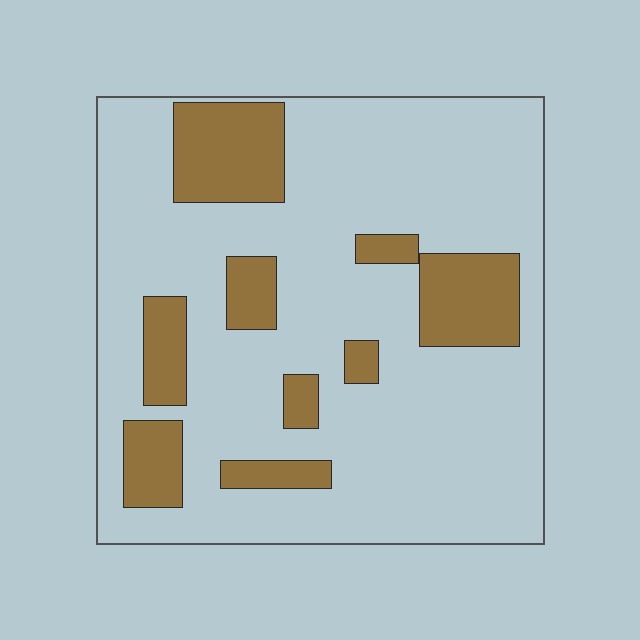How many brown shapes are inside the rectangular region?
9.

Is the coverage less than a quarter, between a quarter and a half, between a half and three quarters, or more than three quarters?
Less than a quarter.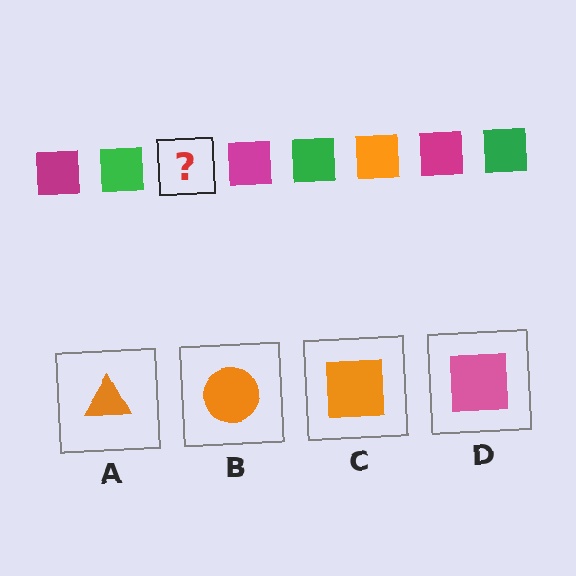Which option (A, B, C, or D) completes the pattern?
C.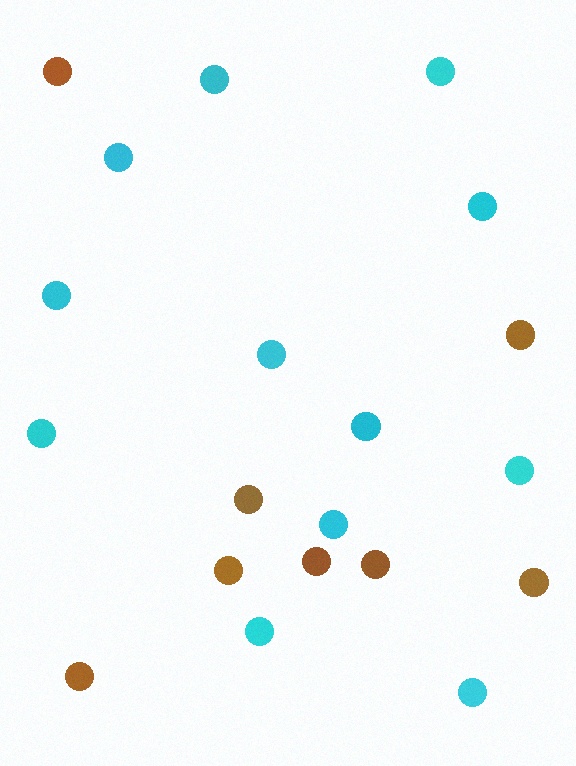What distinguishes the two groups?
There are 2 groups: one group of cyan circles (12) and one group of brown circles (8).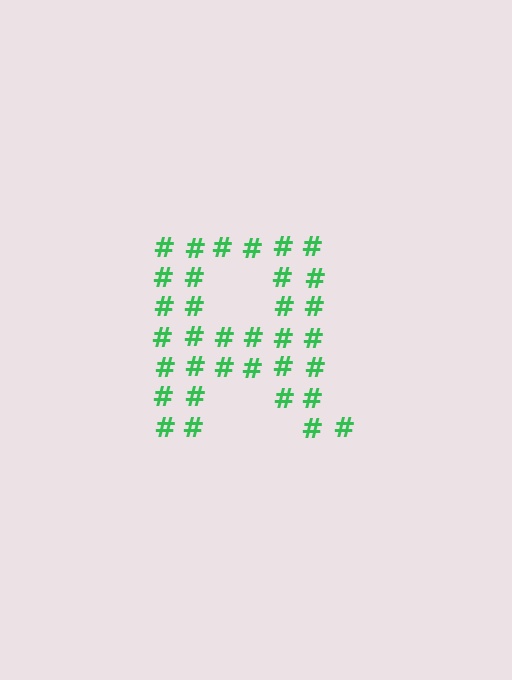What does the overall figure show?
The overall figure shows the letter R.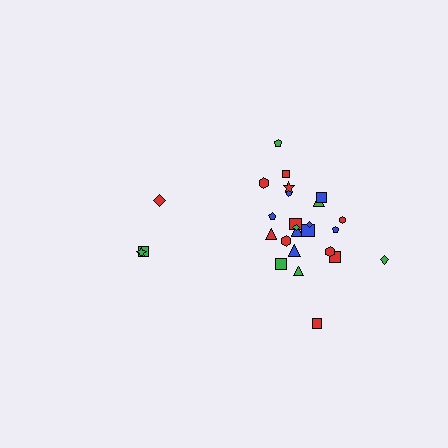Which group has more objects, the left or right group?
The right group.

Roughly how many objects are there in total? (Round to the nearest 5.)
Roughly 30 objects in total.